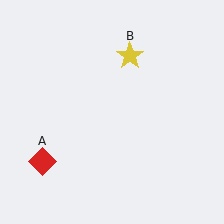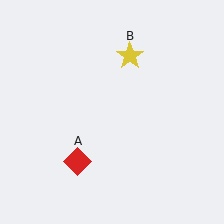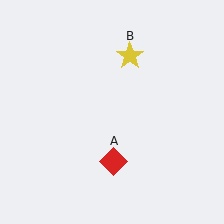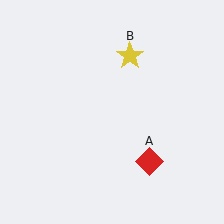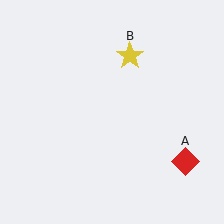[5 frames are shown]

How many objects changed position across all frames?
1 object changed position: red diamond (object A).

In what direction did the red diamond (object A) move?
The red diamond (object A) moved right.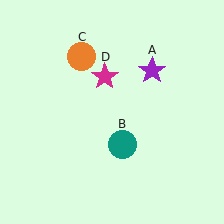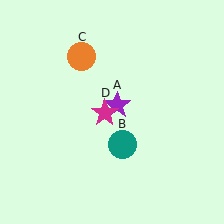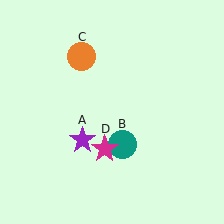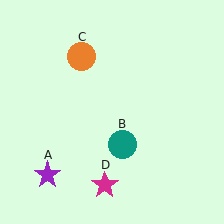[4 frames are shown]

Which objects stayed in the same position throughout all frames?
Teal circle (object B) and orange circle (object C) remained stationary.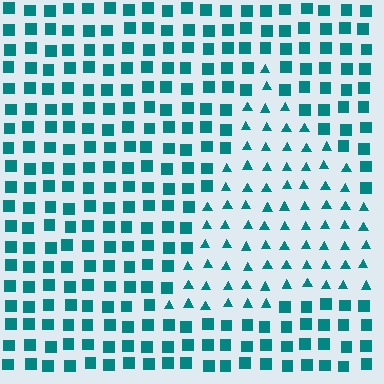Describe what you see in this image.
The image is filled with small teal elements arranged in a uniform grid. A triangle-shaped region contains triangles, while the surrounding area contains squares. The boundary is defined purely by the change in element shape.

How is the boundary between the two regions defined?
The boundary is defined by a change in element shape: triangles inside vs. squares outside. All elements share the same color and spacing.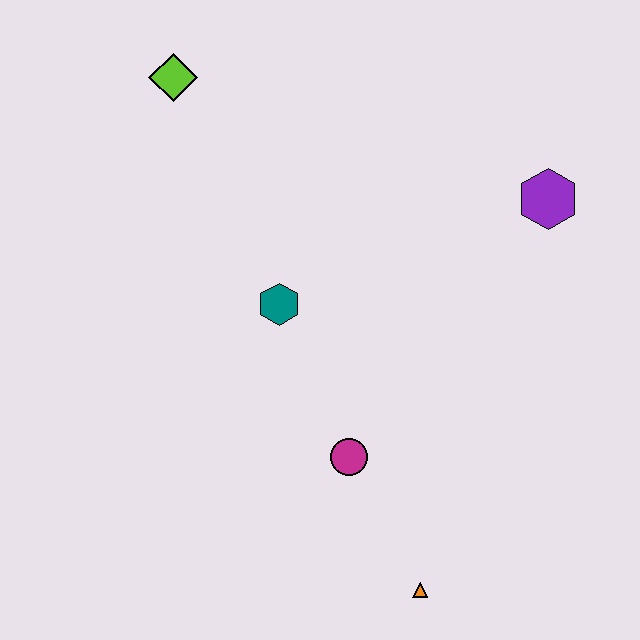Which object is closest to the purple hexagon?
The teal hexagon is closest to the purple hexagon.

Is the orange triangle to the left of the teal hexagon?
No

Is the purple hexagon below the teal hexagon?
No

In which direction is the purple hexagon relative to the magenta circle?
The purple hexagon is above the magenta circle.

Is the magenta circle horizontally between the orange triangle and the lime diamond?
Yes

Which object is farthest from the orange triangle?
The lime diamond is farthest from the orange triangle.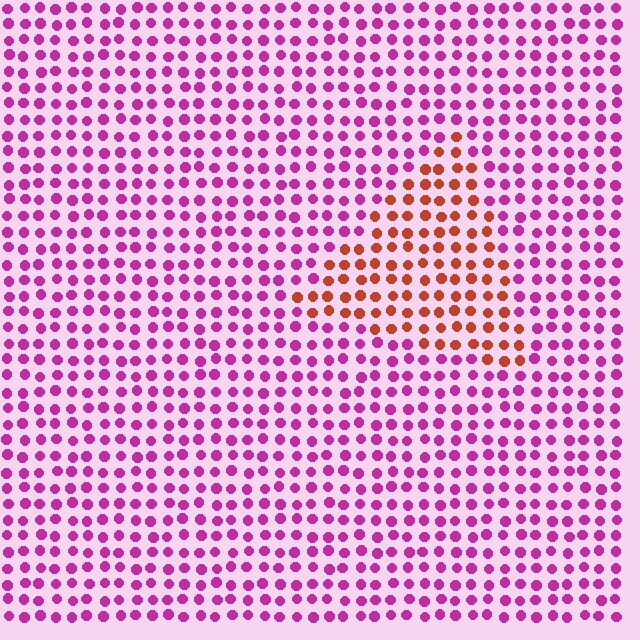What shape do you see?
I see a triangle.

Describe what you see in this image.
The image is filled with small magenta elements in a uniform arrangement. A triangle-shaped region is visible where the elements are tinted to a slightly different hue, forming a subtle color boundary.